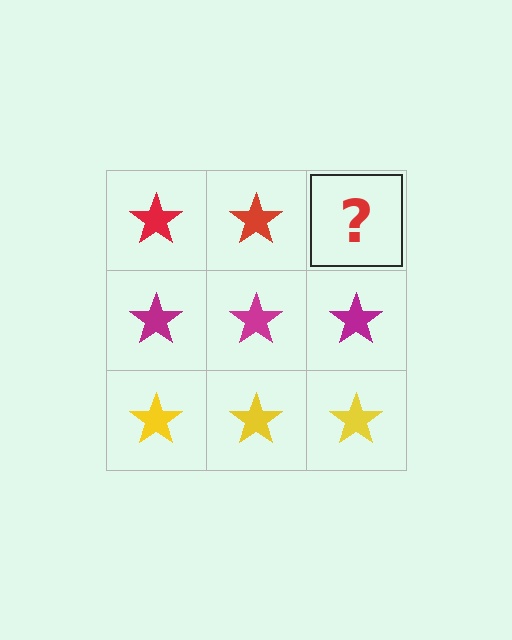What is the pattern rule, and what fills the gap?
The rule is that each row has a consistent color. The gap should be filled with a red star.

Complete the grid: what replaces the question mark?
The question mark should be replaced with a red star.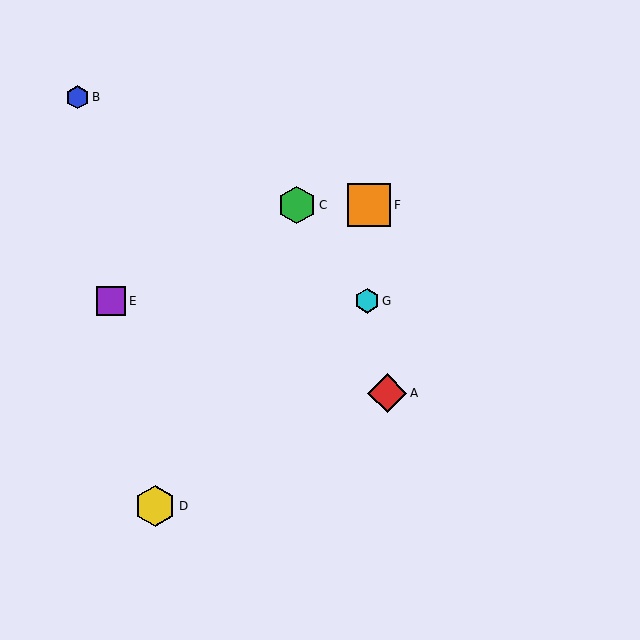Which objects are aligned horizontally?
Objects E, G are aligned horizontally.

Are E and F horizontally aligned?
No, E is at y≈301 and F is at y≈205.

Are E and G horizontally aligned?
Yes, both are at y≈301.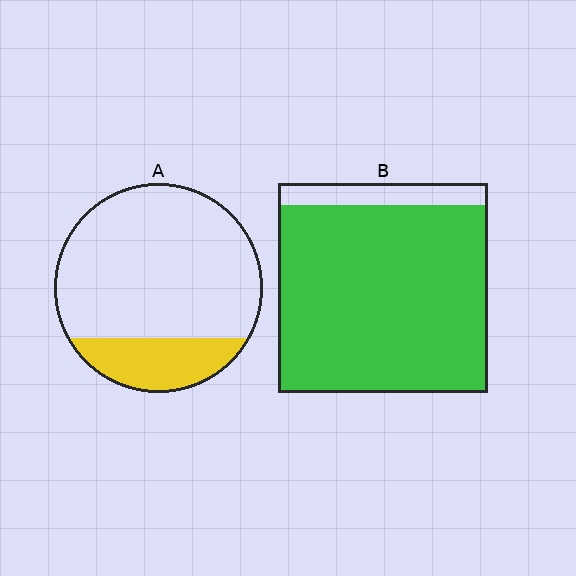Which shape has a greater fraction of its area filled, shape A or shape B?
Shape B.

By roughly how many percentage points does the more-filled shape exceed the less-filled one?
By roughly 70 percentage points (B over A).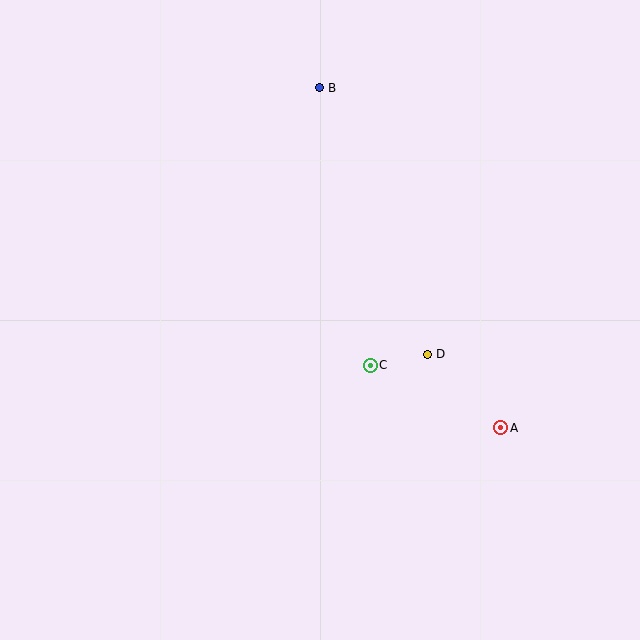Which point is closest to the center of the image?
Point C at (370, 365) is closest to the center.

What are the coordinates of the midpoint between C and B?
The midpoint between C and B is at (345, 226).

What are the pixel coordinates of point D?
Point D is at (427, 354).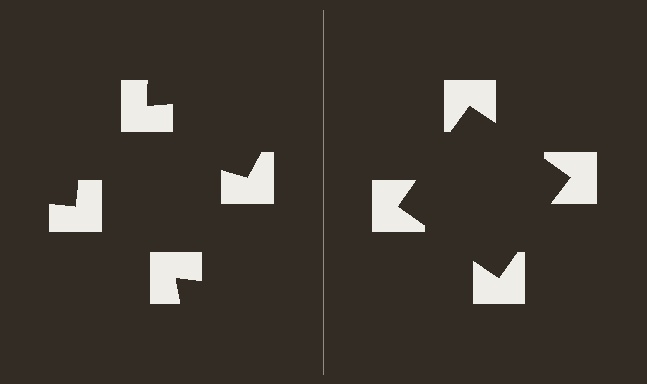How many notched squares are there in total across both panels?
8 — 4 on each side.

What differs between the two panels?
The notched squares are positioned identically on both sides; only the wedge orientations differ. On the right they align to a square; on the left they are misaligned.